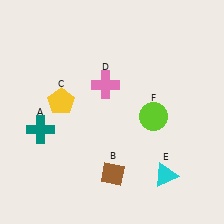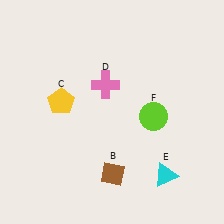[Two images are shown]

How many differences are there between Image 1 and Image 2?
There is 1 difference between the two images.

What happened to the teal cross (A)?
The teal cross (A) was removed in Image 2. It was in the bottom-left area of Image 1.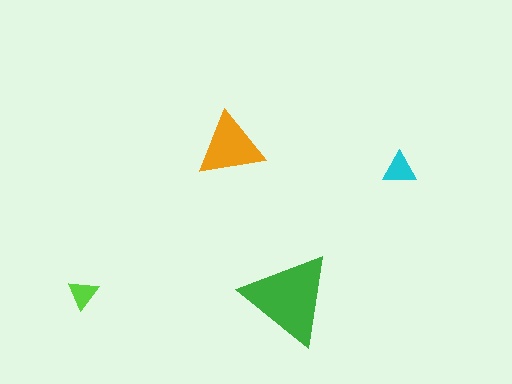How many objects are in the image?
There are 4 objects in the image.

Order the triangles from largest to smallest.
the green one, the orange one, the cyan one, the lime one.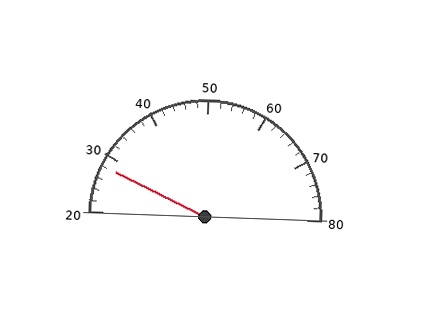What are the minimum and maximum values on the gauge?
The gauge ranges from 20 to 80.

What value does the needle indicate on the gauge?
The needle indicates approximately 28.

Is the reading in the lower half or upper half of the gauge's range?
The reading is in the lower half of the range (20 to 80).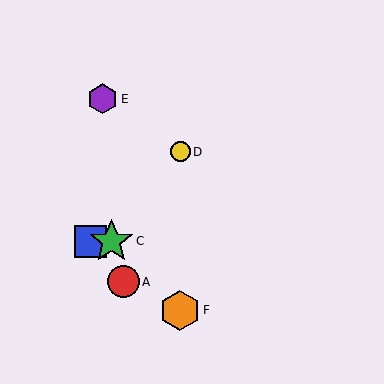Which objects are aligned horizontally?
Objects B, C are aligned horizontally.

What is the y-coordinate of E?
Object E is at y≈99.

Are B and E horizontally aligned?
No, B is at y≈241 and E is at y≈99.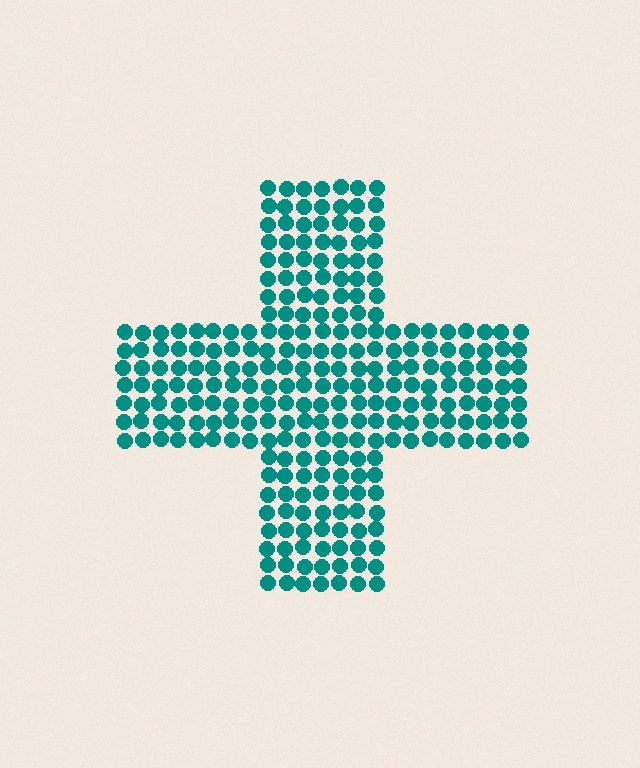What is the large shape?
The large shape is a cross.